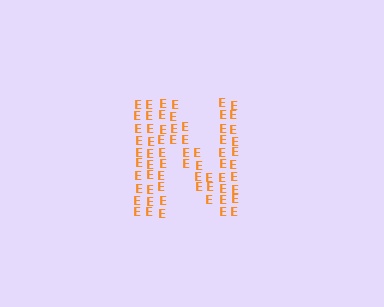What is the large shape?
The large shape is the letter N.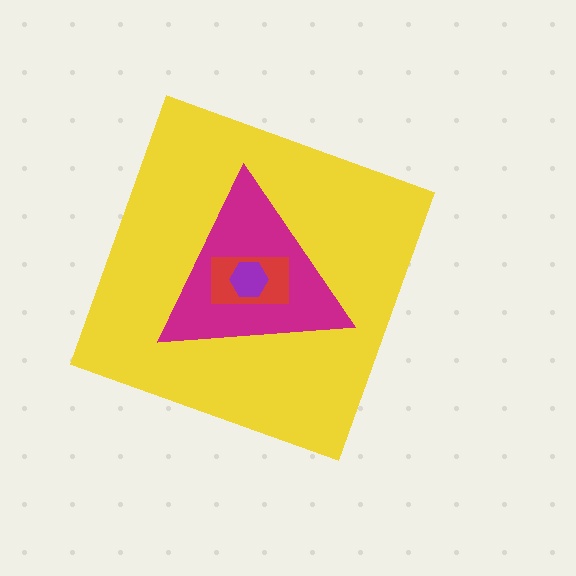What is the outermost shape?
The yellow diamond.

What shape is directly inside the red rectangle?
The purple hexagon.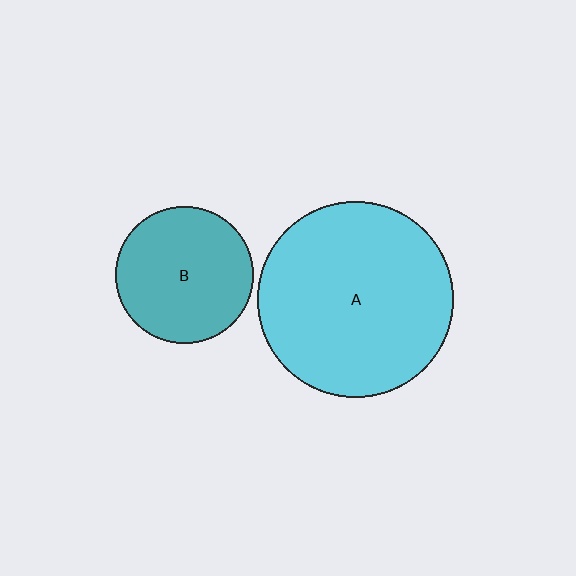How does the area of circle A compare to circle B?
Approximately 2.0 times.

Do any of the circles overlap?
No, none of the circles overlap.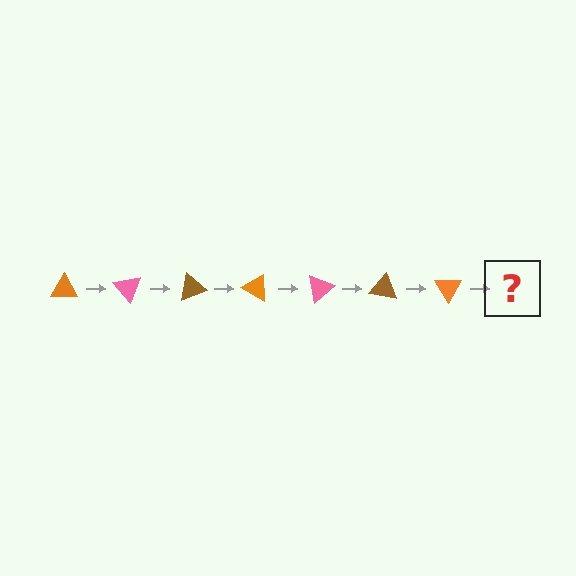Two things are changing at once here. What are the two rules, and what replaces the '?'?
The two rules are that it rotates 50 degrees each step and the color cycles through orange, pink, and brown. The '?' should be a pink triangle, rotated 350 degrees from the start.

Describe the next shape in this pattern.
It should be a pink triangle, rotated 350 degrees from the start.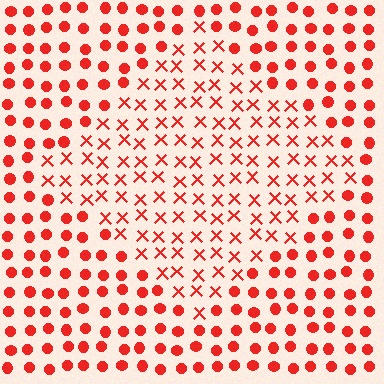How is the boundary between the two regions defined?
The boundary is defined by a change in element shape: X marks inside vs. circles outside. All elements share the same color and spacing.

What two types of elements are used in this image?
The image uses X marks inside the diamond region and circles outside it.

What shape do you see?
I see a diamond.